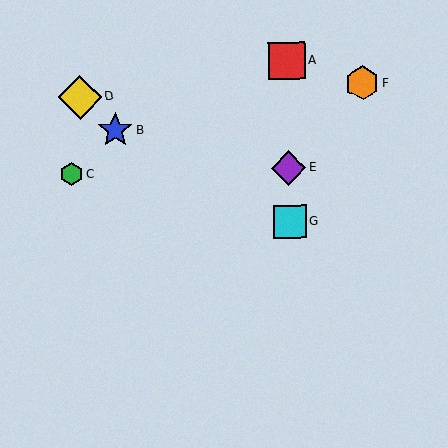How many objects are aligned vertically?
3 objects (A, E, G) are aligned vertically.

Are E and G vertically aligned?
Yes, both are at x≈289.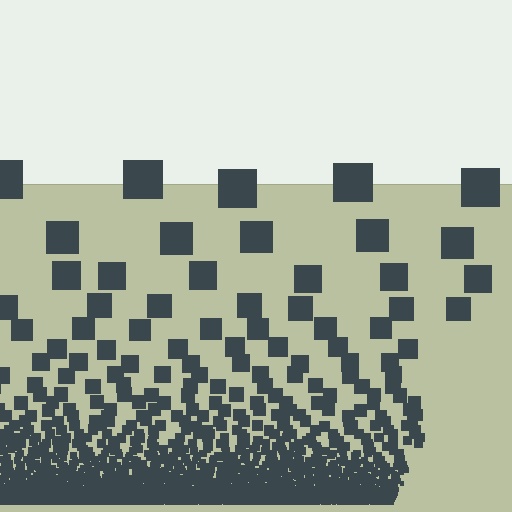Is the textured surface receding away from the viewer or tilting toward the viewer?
The surface appears to tilt toward the viewer. Texture elements get larger and sparser toward the top.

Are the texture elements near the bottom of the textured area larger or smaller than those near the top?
Smaller. The gradient is inverted — elements near the bottom are smaller and denser.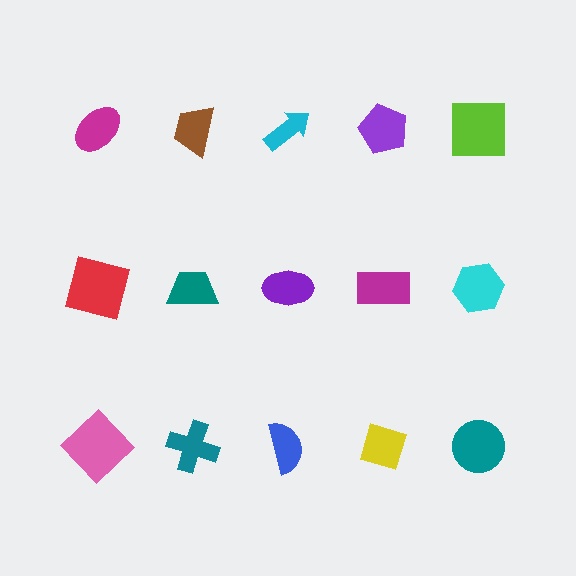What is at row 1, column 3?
A cyan arrow.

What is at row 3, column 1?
A pink diamond.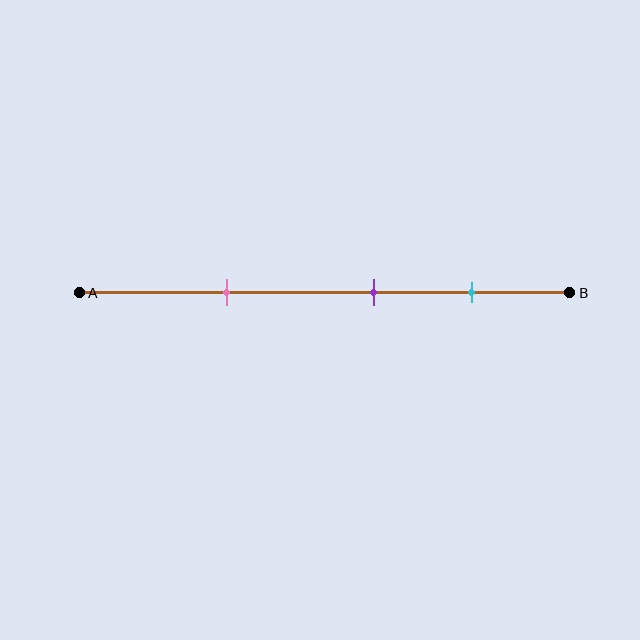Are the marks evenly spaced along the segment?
Yes, the marks are approximately evenly spaced.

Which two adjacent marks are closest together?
The purple and cyan marks are the closest adjacent pair.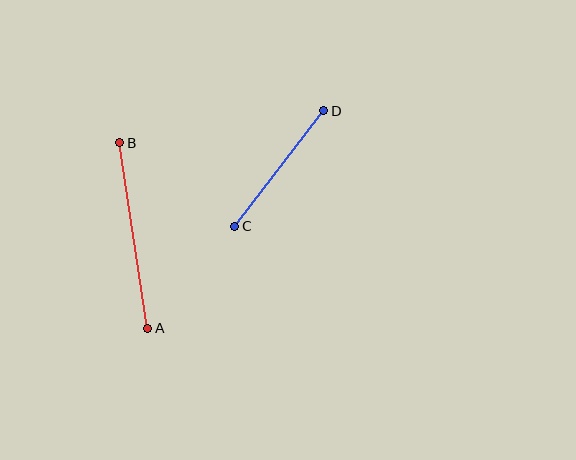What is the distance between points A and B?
The distance is approximately 188 pixels.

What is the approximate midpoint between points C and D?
The midpoint is at approximately (279, 168) pixels.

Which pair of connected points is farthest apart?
Points A and B are farthest apart.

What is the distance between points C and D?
The distance is approximately 145 pixels.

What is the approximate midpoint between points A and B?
The midpoint is at approximately (134, 235) pixels.